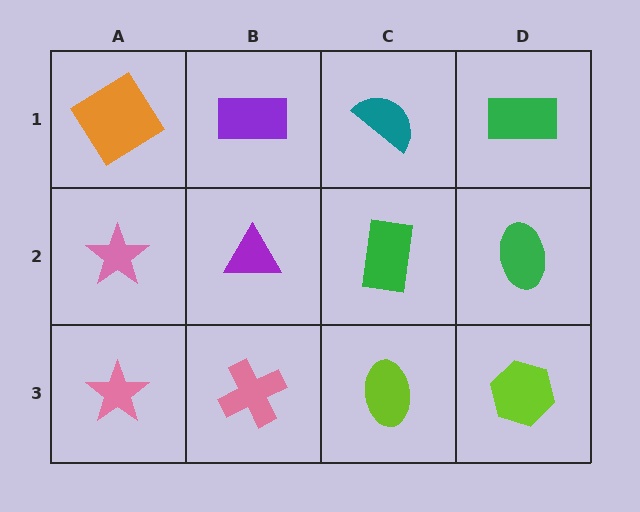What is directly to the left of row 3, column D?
A lime ellipse.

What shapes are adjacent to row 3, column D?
A green ellipse (row 2, column D), a lime ellipse (row 3, column C).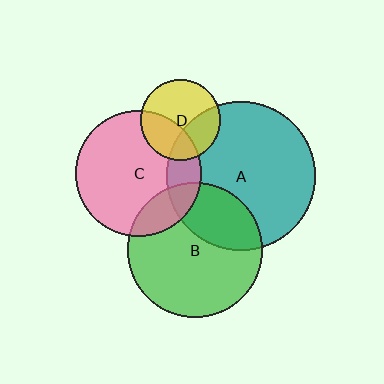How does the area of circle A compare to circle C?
Approximately 1.4 times.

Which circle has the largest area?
Circle A (teal).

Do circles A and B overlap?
Yes.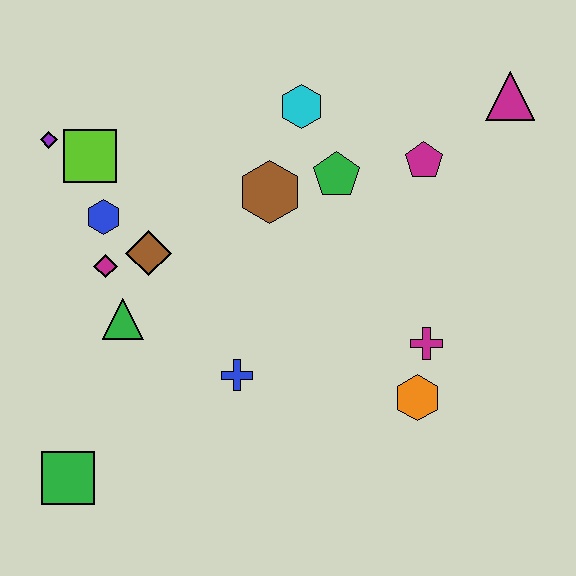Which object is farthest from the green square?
The magenta triangle is farthest from the green square.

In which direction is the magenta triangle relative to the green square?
The magenta triangle is to the right of the green square.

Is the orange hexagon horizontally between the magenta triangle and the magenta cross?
No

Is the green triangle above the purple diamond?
No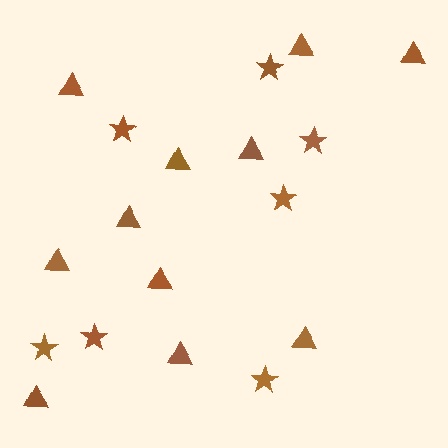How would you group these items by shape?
There are 2 groups: one group of triangles (11) and one group of stars (7).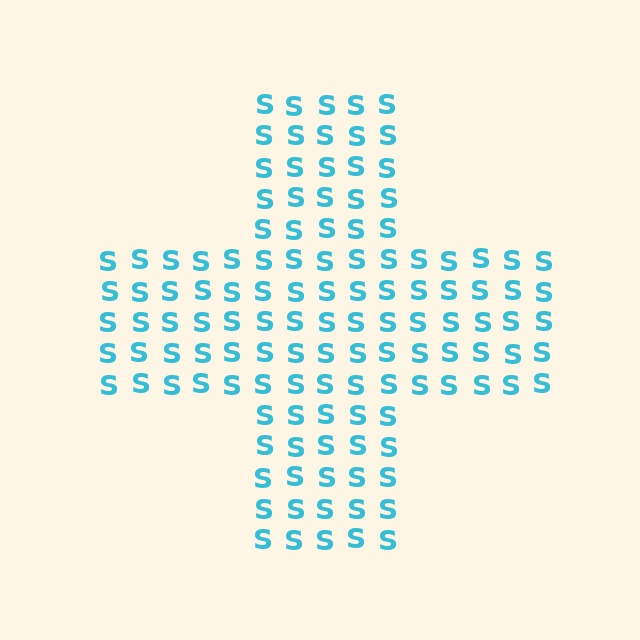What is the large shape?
The large shape is a cross.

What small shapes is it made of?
It is made of small letter S's.